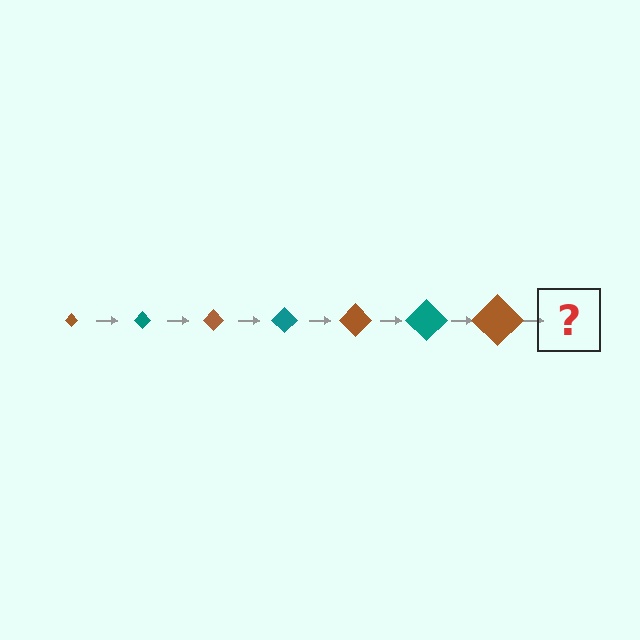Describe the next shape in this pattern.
It should be a teal diamond, larger than the previous one.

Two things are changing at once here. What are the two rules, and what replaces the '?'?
The two rules are that the diamond grows larger each step and the color cycles through brown and teal. The '?' should be a teal diamond, larger than the previous one.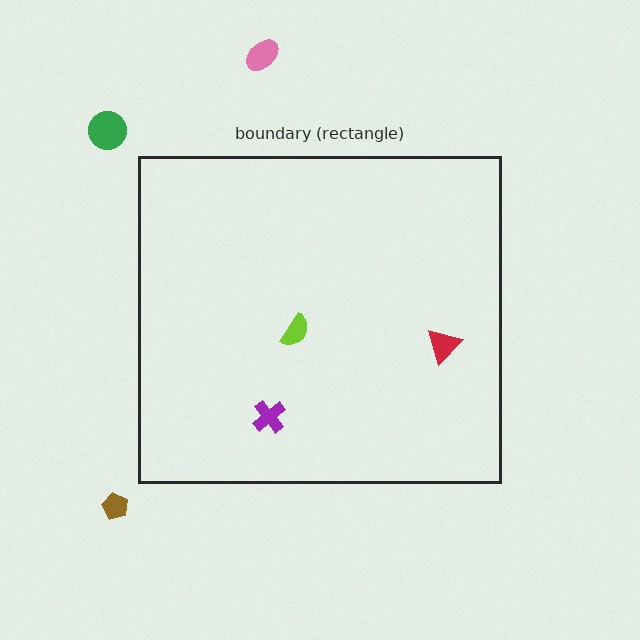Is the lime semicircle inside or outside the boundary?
Inside.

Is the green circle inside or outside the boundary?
Outside.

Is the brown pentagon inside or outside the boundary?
Outside.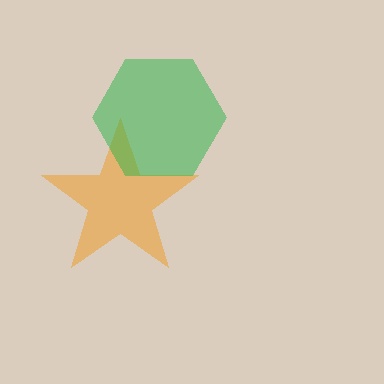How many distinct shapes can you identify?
There are 2 distinct shapes: an orange star, a green hexagon.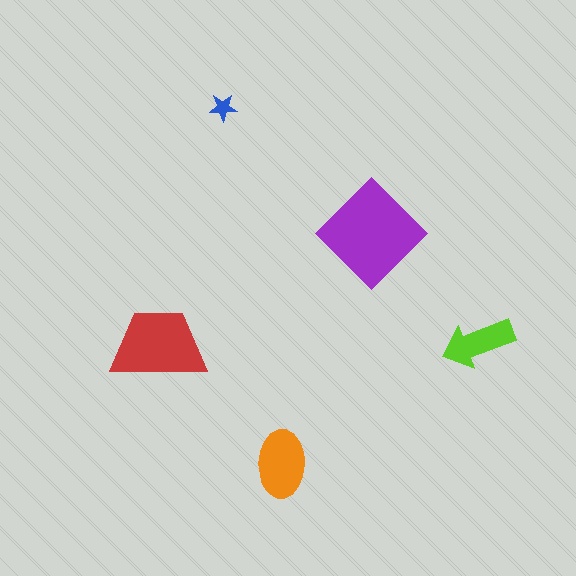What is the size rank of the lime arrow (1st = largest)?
4th.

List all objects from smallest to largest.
The blue star, the lime arrow, the orange ellipse, the red trapezoid, the purple diamond.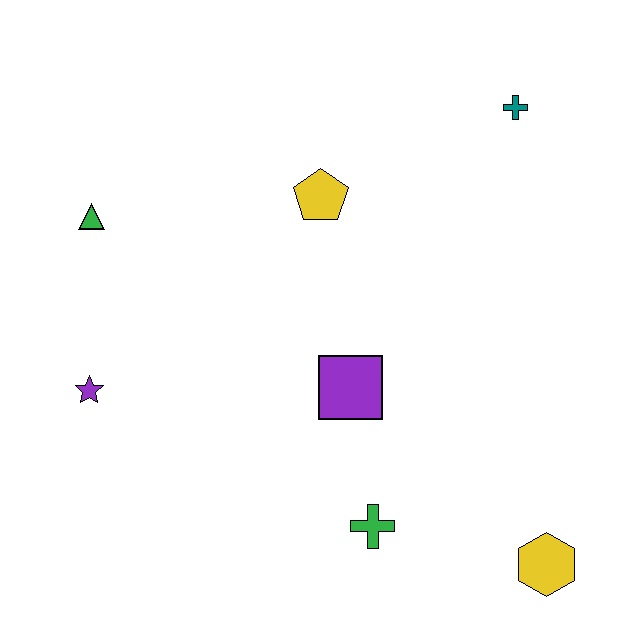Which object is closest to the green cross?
The purple square is closest to the green cross.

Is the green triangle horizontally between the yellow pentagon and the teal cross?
No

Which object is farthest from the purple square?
The teal cross is farthest from the purple square.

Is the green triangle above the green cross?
Yes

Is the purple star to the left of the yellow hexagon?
Yes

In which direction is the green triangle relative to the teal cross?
The green triangle is to the left of the teal cross.